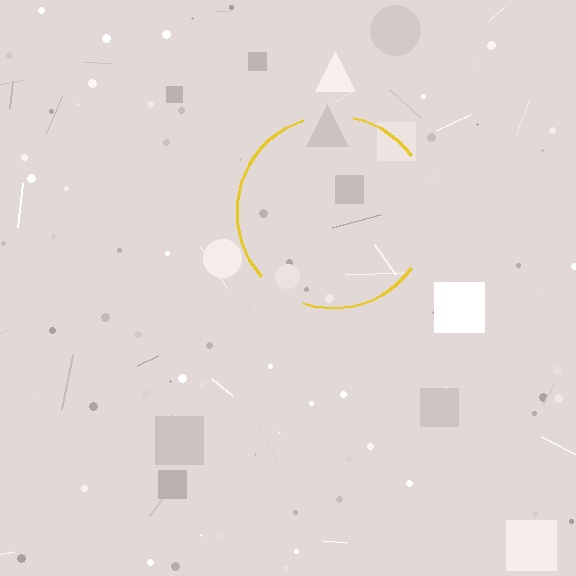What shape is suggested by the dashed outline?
The dashed outline suggests a circle.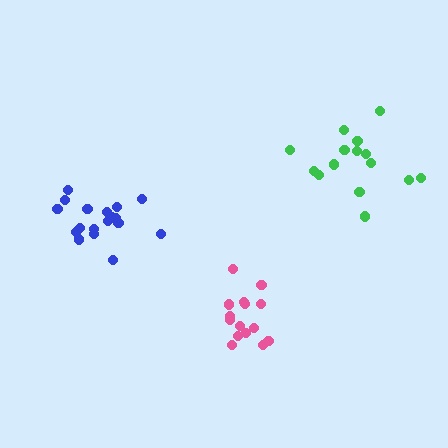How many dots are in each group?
Group 1: 15 dots, Group 2: 18 dots, Group 3: 15 dots (48 total).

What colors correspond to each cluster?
The clusters are colored: green, blue, pink.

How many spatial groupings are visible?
There are 3 spatial groupings.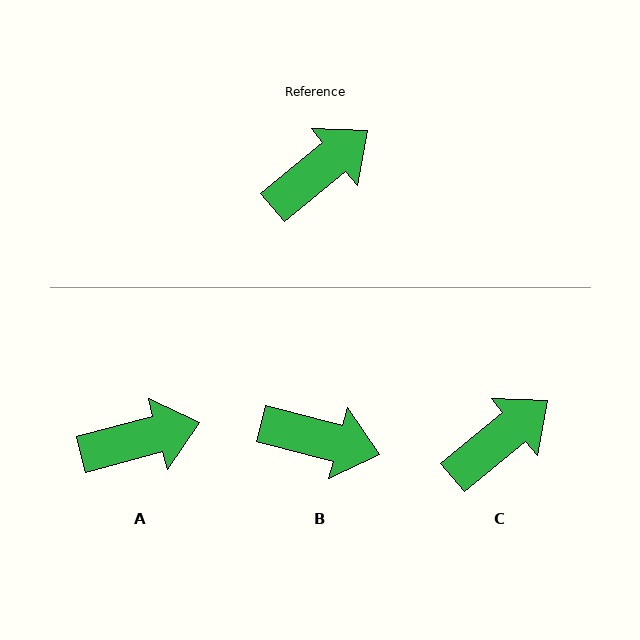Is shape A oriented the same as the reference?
No, it is off by about 24 degrees.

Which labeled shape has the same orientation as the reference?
C.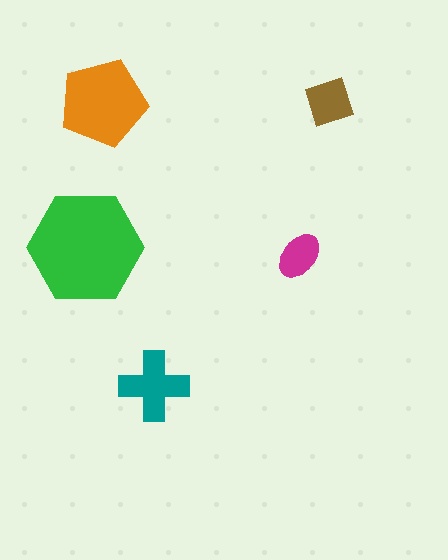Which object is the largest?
The green hexagon.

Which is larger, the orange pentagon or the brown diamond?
The orange pentagon.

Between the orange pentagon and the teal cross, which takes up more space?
The orange pentagon.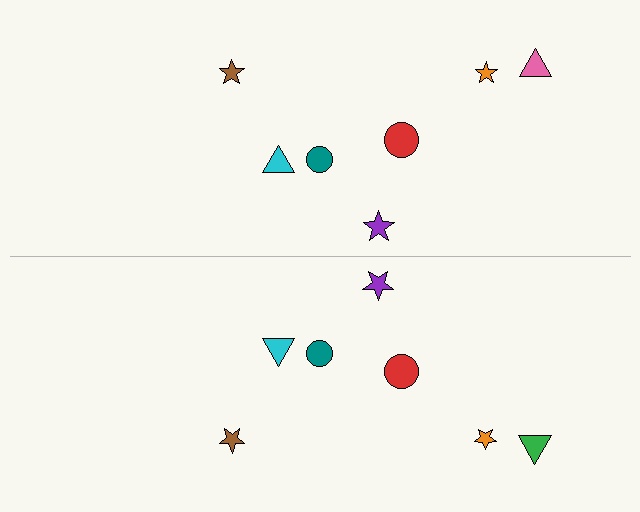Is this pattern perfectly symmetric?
No, the pattern is not perfectly symmetric. The green triangle on the bottom side breaks the symmetry — its mirror counterpart is pink.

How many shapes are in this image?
There are 14 shapes in this image.